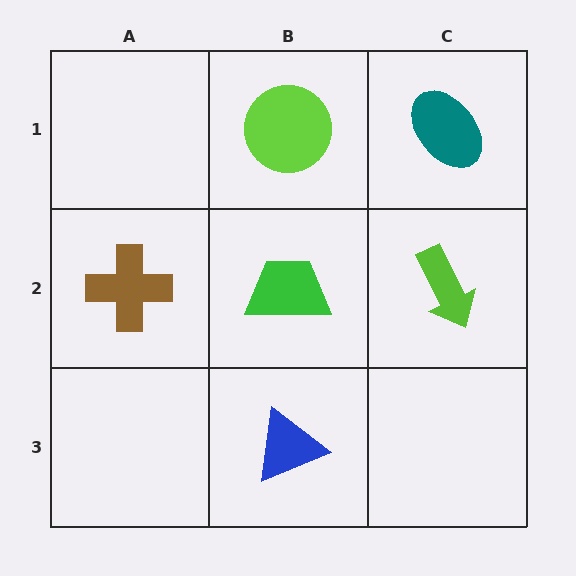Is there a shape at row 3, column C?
No, that cell is empty.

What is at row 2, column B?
A green trapezoid.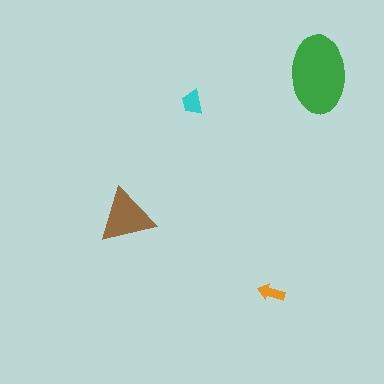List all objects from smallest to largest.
The orange arrow, the cyan trapezoid, the brown triangle, the green ellipse.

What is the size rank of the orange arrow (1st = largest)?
4th.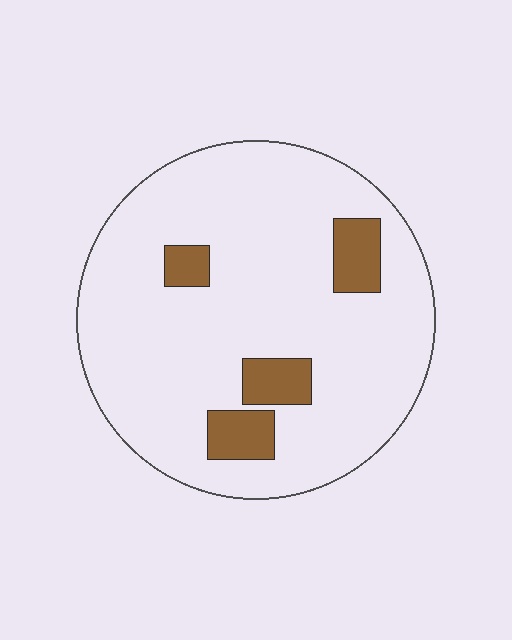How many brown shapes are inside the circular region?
4.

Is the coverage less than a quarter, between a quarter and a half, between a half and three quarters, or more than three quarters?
Less than a quarter.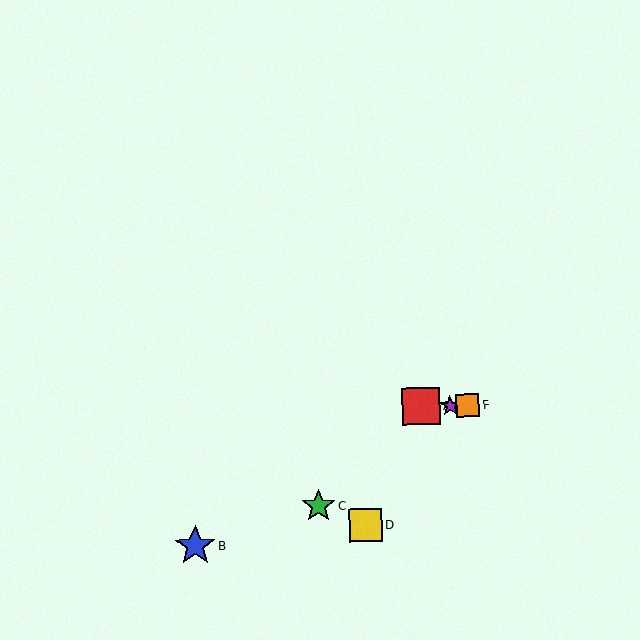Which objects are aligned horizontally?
Objects A, E, F are aligned horizontally.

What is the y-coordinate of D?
Object D is at y≈525.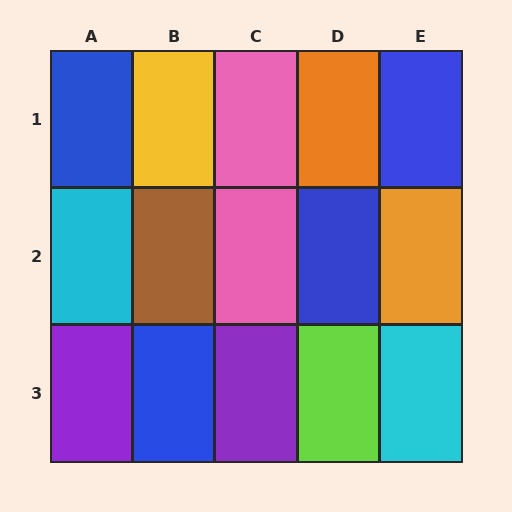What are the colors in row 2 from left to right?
Cyan, brown, pink, blue, orange.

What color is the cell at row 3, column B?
Blue.